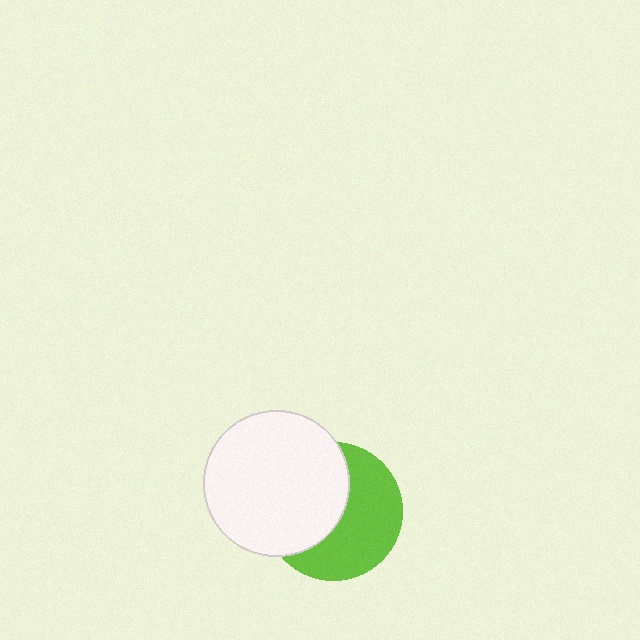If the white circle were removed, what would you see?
You would see the complete lime circle.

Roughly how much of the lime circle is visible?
About half of it is visible (roughly 52%).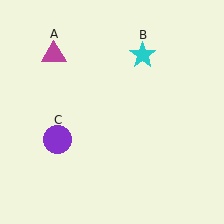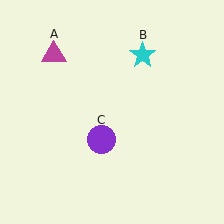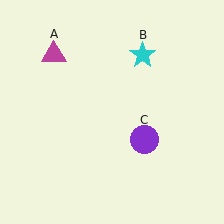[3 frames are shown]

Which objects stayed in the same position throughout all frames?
Magenta triangle (object A) and cyan star (object B) remained stationary.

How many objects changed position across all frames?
1 object changed position: purple circle (object C).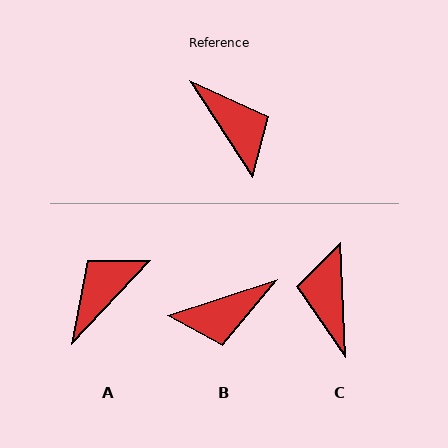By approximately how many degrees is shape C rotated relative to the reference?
Approximately 150 degrees counter-clockwise.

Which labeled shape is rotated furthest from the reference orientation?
C, about 150 degrees away.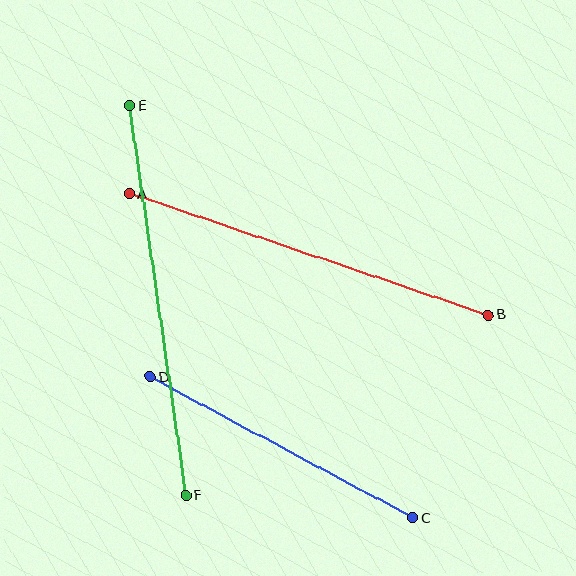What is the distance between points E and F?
The distance is approximately 393 pixels.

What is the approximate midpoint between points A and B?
The midpoint is at approximately (309, 254) pixels.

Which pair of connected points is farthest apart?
Points E and F are farthest apart.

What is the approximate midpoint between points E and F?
The midpoint is at approximately (158, 300) pixels.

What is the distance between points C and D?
The distance is approximately 297 pixels.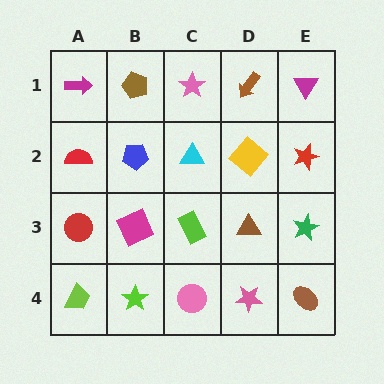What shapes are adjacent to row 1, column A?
A red semicircle (row 2, column A), a brown pentagon (row 1, column B).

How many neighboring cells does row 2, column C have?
4.